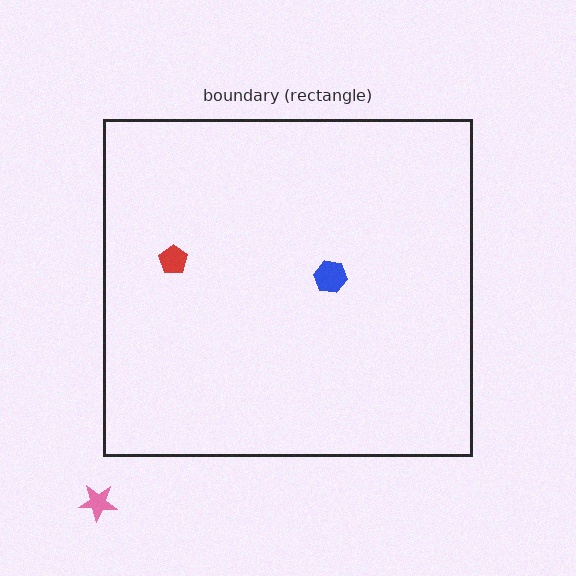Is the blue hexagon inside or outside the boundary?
Inside.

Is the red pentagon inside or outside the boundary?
Inside.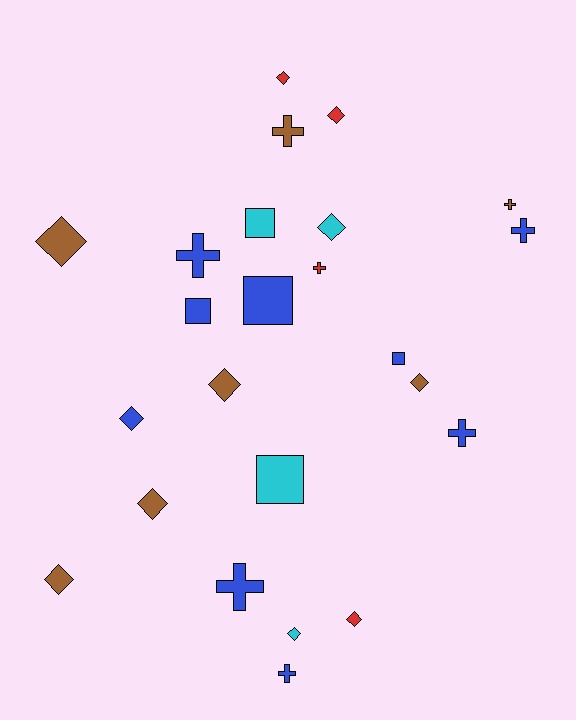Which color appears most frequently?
Blue, with 9 objects.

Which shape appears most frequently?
Diamond, with 11 objects.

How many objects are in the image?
There are 24 objects.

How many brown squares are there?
There are no brown squares.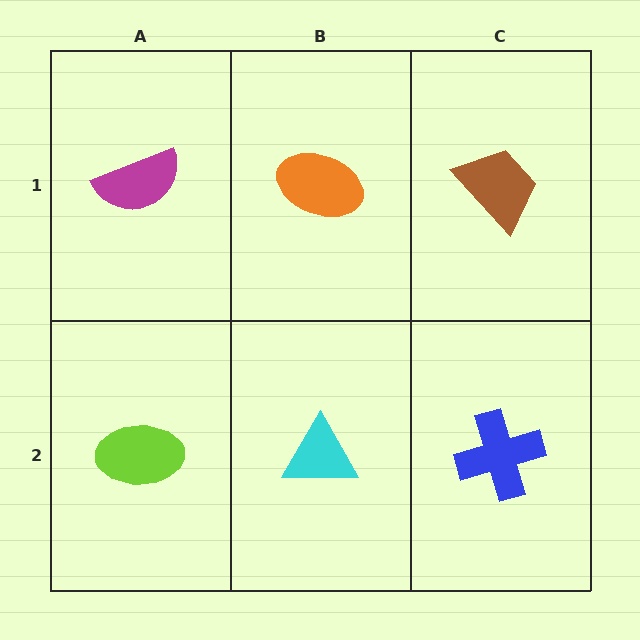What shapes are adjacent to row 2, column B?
An orange ellipse (row 1, column B), a lime ellipse (row 2, column A), a blue cross (row 2, column C).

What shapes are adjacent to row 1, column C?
A blue cross (row 2, column C), an orange ellipse (row 1, column B).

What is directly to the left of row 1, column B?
A magenta semicircle.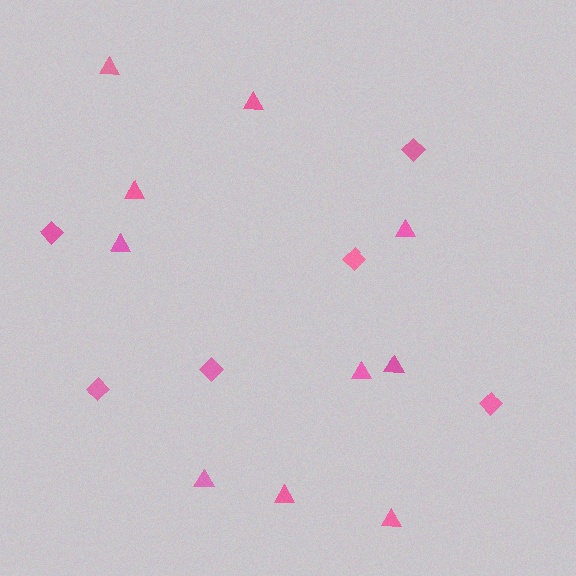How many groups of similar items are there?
There are 2 groups: one group of triangles (10) and one group of diamonds (6).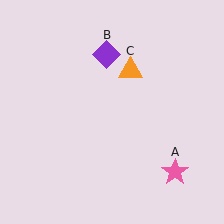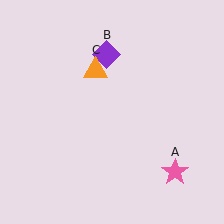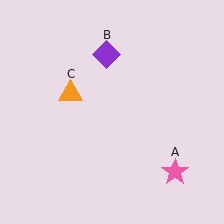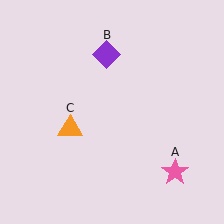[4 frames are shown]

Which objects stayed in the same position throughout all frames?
Pink star (object A) and purple diamond (object B) remained stationary.